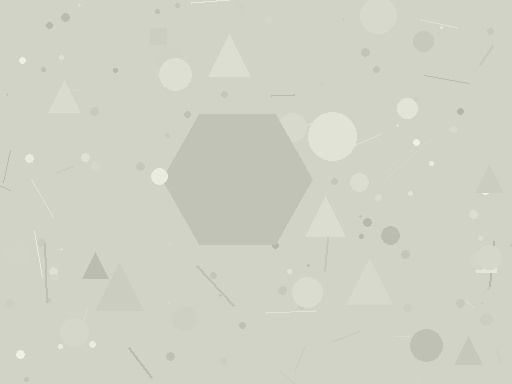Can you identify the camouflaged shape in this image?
The camouflaged shape is a hexagon.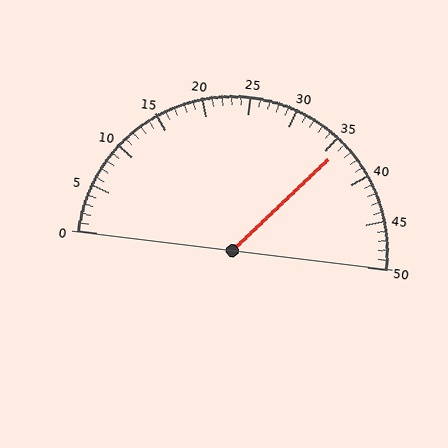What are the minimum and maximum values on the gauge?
The gauge ranges from 0 to 50.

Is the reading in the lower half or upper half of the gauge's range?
The reading is in the upper half of the range (0 to 50).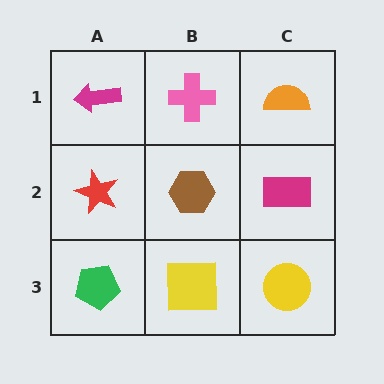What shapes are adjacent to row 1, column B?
A brown hexagon (row 2, column B), a magenta arrow (row 1, column A), an orange semicircle (row 1, column C).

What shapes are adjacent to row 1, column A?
A red star (row 2, column A), a pink cross (row 1, column B).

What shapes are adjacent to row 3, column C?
A magenta rectangle (row 2, column C), a yellow square (row 3, column B).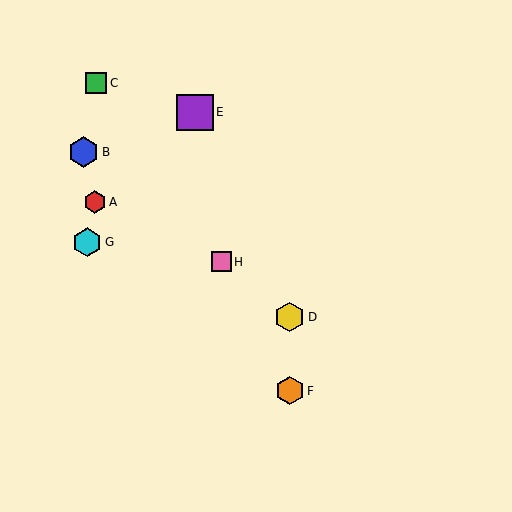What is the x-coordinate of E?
Object E is at x≈195.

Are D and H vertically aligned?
No, D is at x≈290 and H is at x≈221.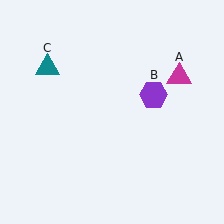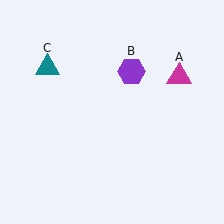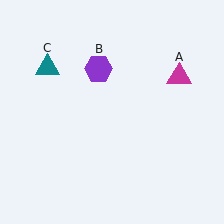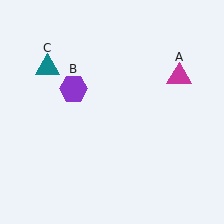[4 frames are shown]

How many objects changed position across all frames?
1 object changed position: purple hexagon (object B).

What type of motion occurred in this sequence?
The purple hexagon (object B) rotated counterclockwise around the center of the scene.